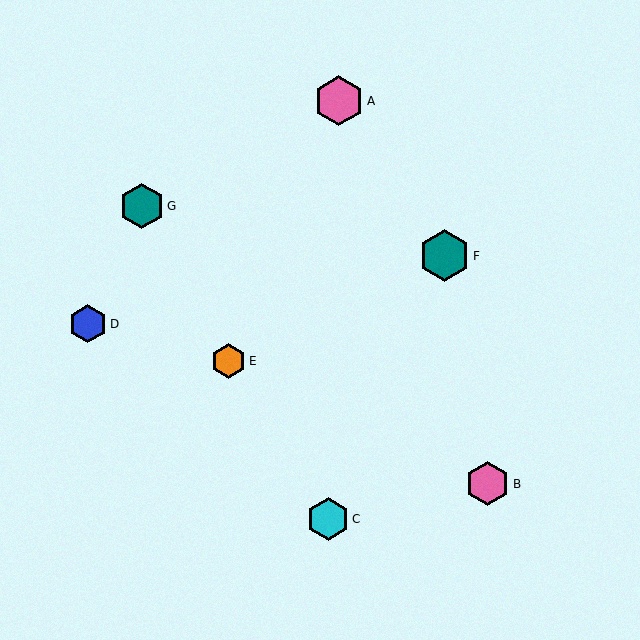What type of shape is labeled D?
Shape D is a blue hexagon.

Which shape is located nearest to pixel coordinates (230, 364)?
The orange hexagon (labeled E) at (229, 361) is nearest to that location.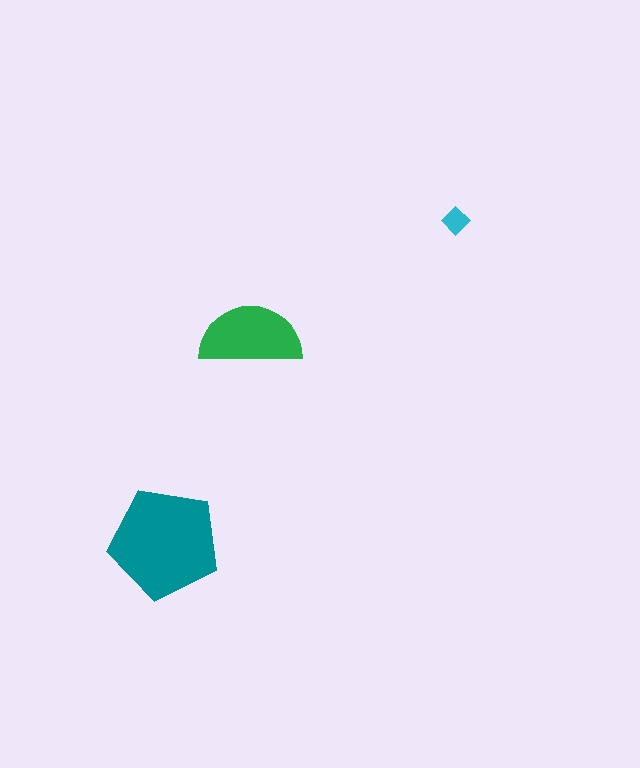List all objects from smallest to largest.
The cyan diamond, the green semicircle, the teal pentagon.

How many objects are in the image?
There are 3 objects in the image.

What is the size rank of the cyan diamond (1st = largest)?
3rd.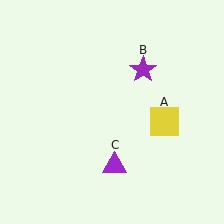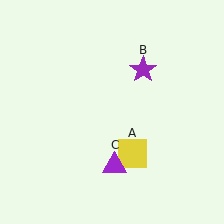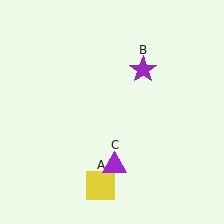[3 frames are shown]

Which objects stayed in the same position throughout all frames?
Purple star (object B) and purple triangle (object C) remained stationary.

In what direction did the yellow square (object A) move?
The yellow square (object A) moved down and to the left.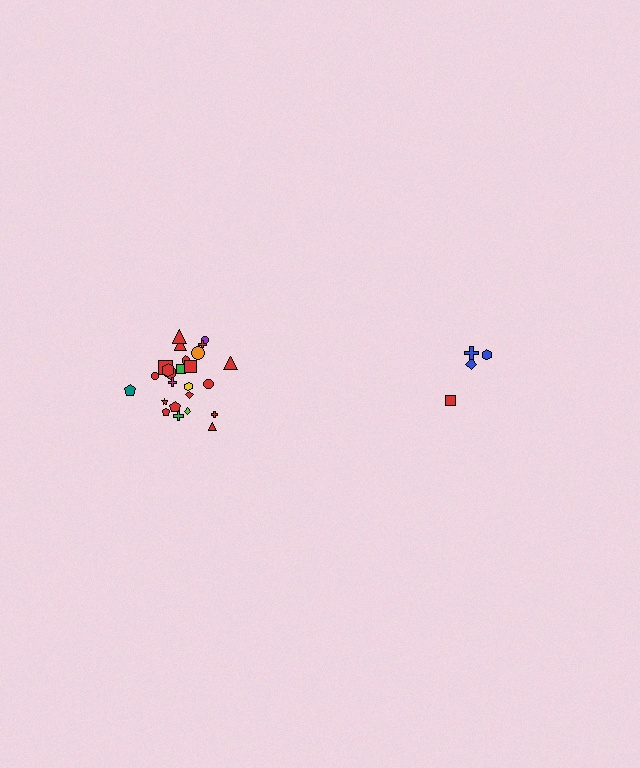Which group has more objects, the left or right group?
The left group.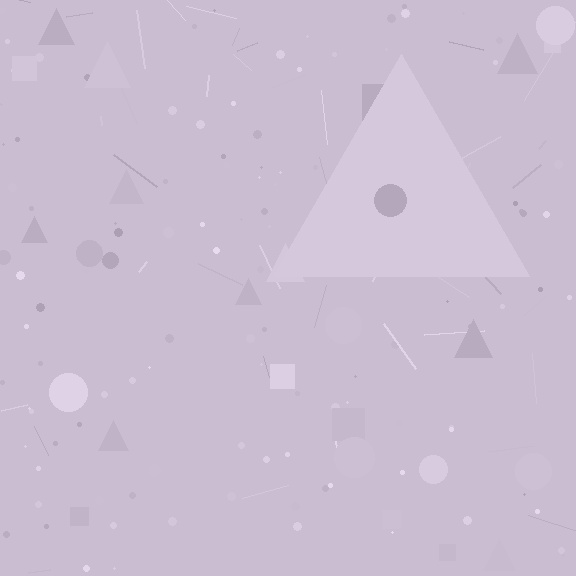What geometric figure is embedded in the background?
A triangle is embedded in the background.